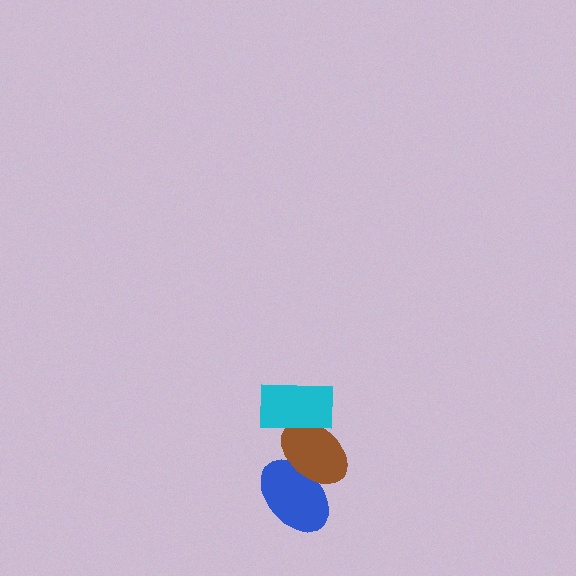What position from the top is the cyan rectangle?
The cyan rectangle is 1st from the top.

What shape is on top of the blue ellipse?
The brown ellipse is on top of the blue ellipse.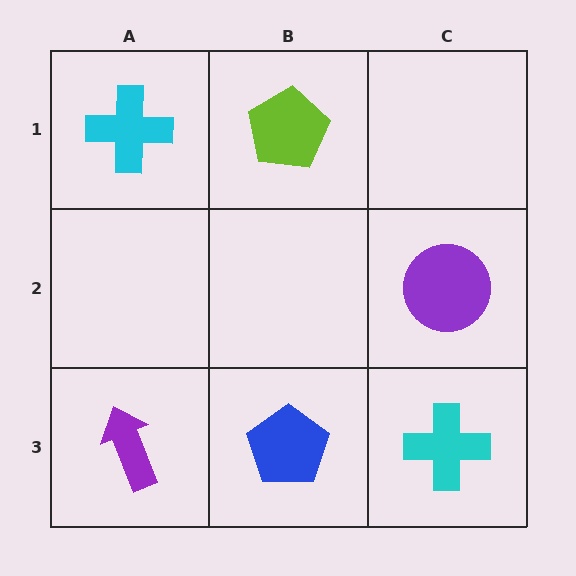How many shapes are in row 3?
3 shapes.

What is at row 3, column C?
A cyan cross.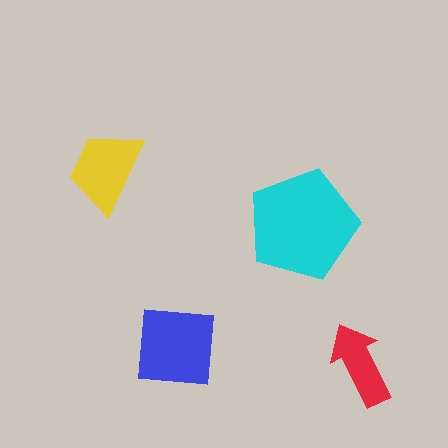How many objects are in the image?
There are 4 objects in the image.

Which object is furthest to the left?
The yellow trapezoid is leftmost.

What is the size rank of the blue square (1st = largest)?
2nd.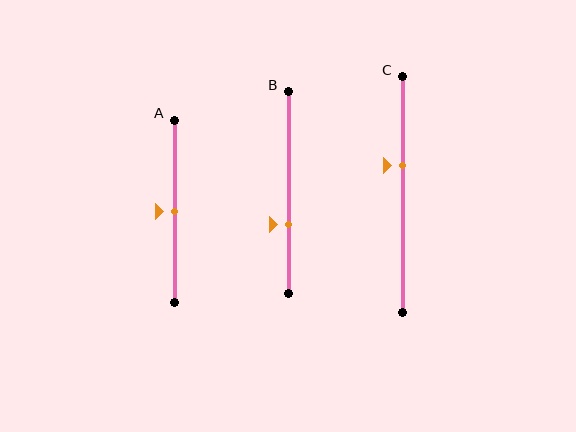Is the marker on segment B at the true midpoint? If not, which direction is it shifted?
No, the marker on segment B is shifted downward by about 16% of the segment length.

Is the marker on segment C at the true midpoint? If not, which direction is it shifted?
No, the marker on segment C is shifted upward by about 12% of the segment length.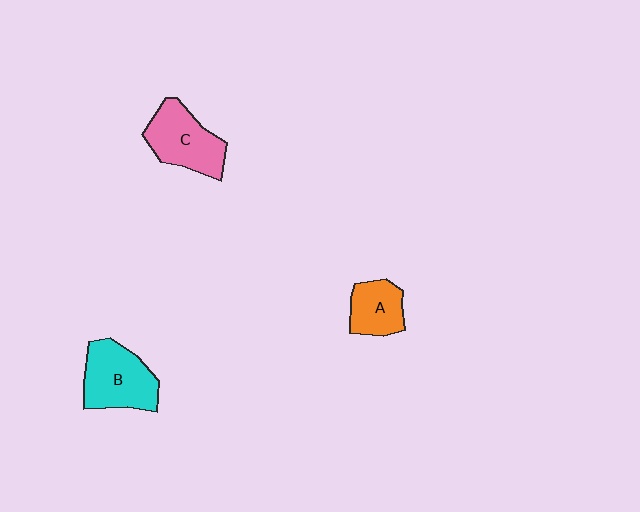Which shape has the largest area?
Shape B (cyan).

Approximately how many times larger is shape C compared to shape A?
Approximately 1.5 times.